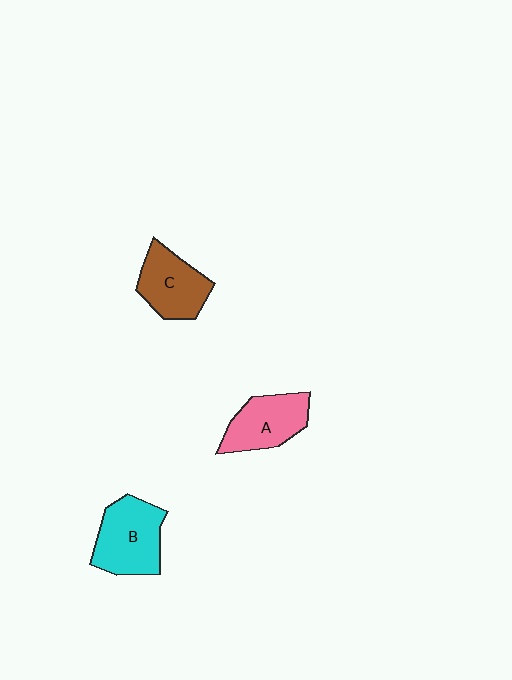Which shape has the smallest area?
Shape A (pink).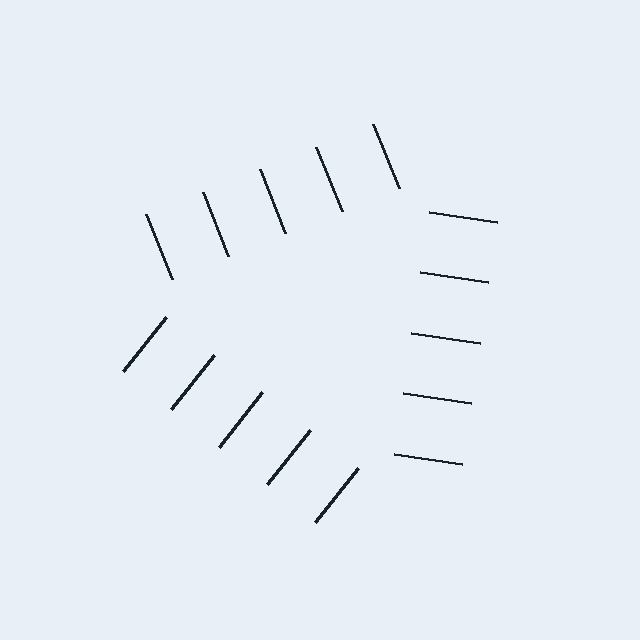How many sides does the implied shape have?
3 sides — the line-ends trace a triangle.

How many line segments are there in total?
15 — 5 along each of the 3 edges.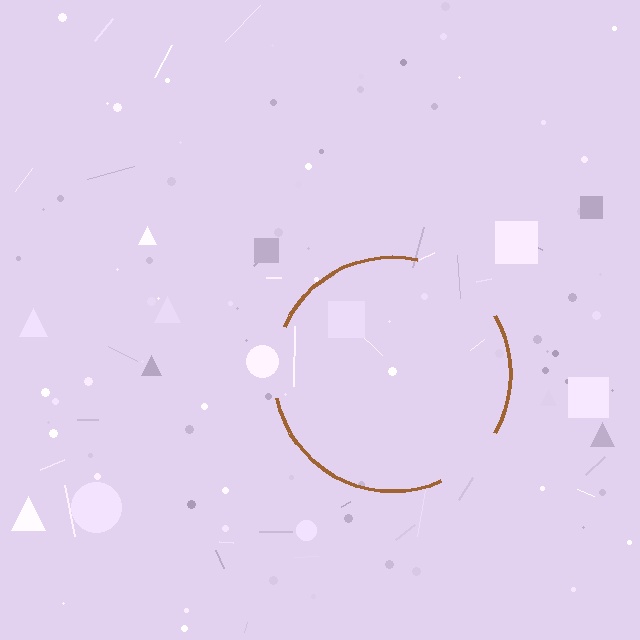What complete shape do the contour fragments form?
The contour fragments form a circle.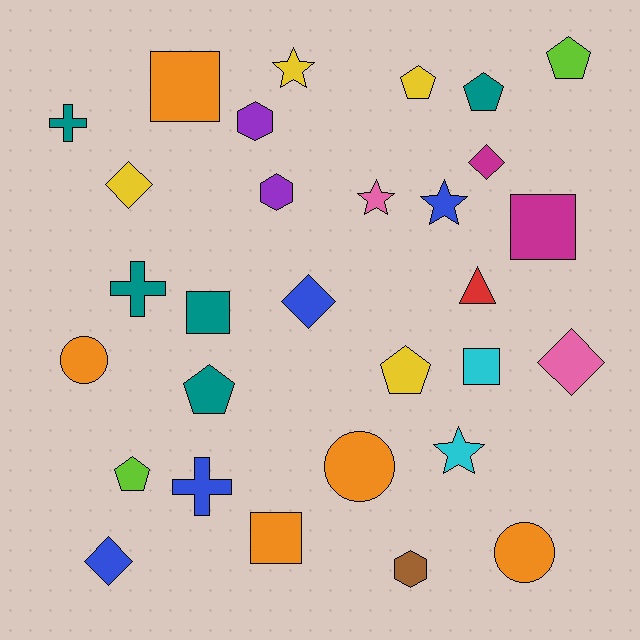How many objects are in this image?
There are 30 objects.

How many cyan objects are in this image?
There are 2 cyan objects.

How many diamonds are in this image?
There are 5 diamonds.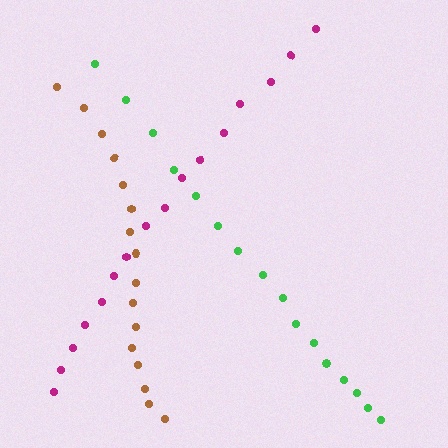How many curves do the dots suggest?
There are 3 distinct paths.